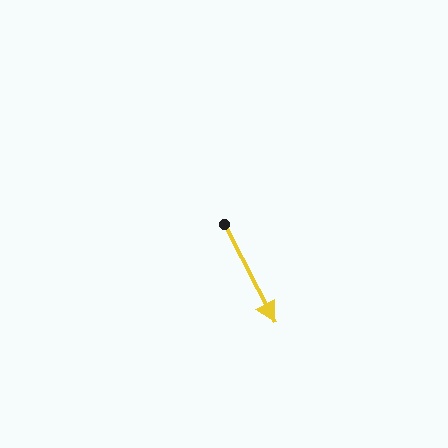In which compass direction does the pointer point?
Southeast.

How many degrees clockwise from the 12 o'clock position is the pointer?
Approximately 153 degrees.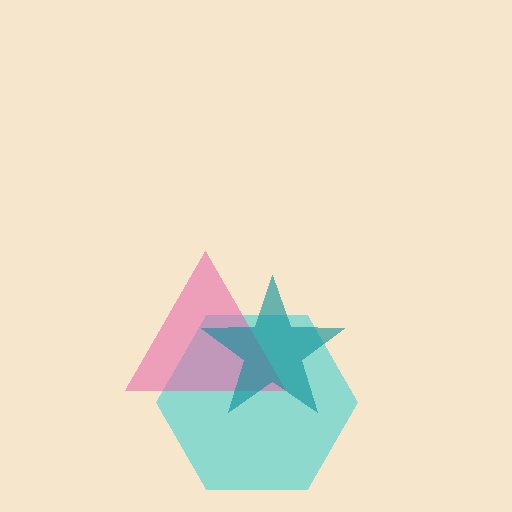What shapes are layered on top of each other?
The layered shapes are: a cyan hexagon, a pink triangle, a teal star.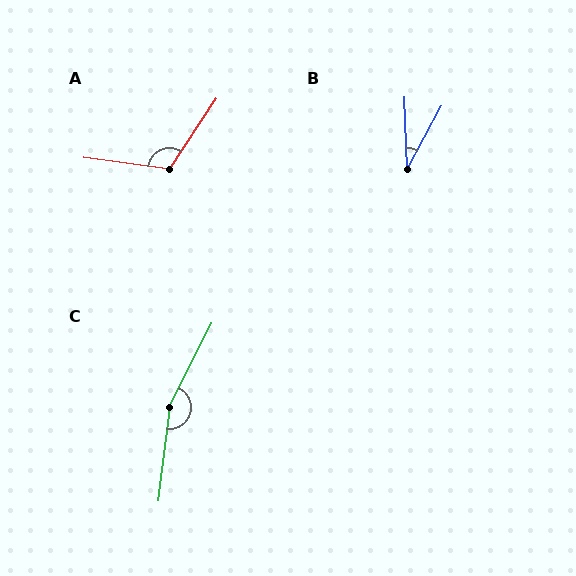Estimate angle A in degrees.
Approximately 116 degrees.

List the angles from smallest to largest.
B (31°), A (116°), C (160°).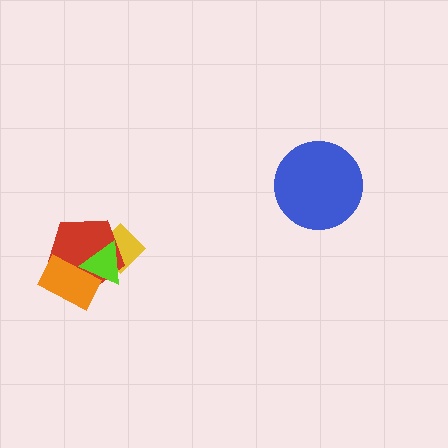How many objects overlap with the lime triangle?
3 objects overlap with the lime triangle.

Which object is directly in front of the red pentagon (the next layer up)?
The orange rectangle is directly in front of the red pentagon.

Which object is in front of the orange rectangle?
The lime triangle is in front of the orange rectangle.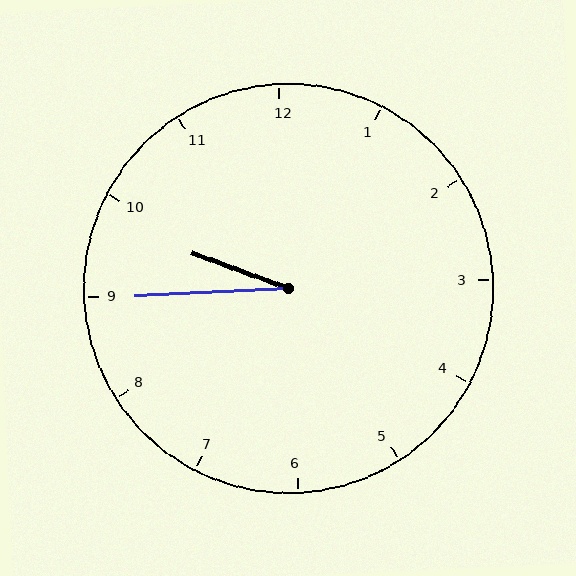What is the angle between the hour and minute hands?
Approximately 22 degrees.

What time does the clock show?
9:45.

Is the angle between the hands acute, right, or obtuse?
It is acute.